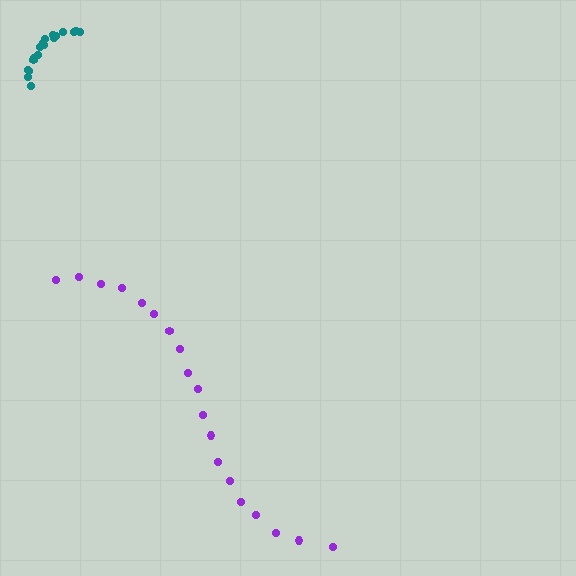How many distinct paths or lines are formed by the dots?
There are 2 distinct paths.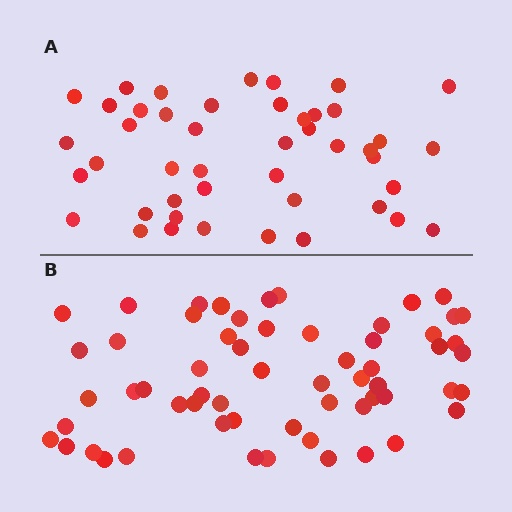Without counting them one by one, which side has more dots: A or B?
Region B (the bottom region) has more dots.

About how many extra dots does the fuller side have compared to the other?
Region B has approximately 15 more dots than region A.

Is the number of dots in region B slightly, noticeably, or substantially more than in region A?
Region B has noticeably more, but not dramatically so. The ratio is roughly 1.3 to 1.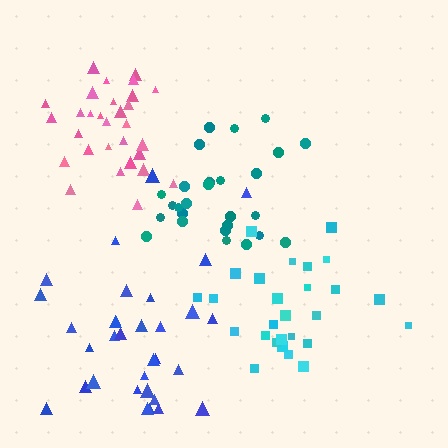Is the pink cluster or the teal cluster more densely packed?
Pink.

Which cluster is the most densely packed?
Pink.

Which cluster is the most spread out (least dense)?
Blue.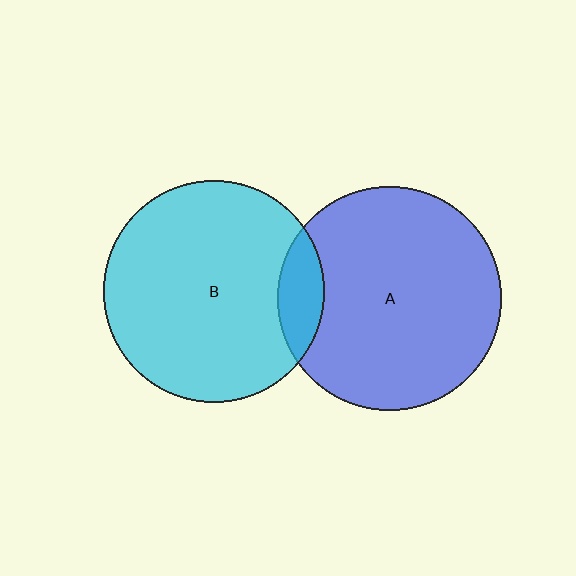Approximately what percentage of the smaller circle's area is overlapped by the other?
Approximately 10%.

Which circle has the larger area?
Circle A (blue).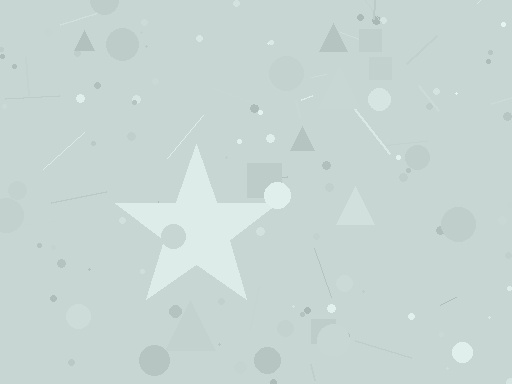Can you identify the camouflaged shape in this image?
The camouflaged shape is a star.